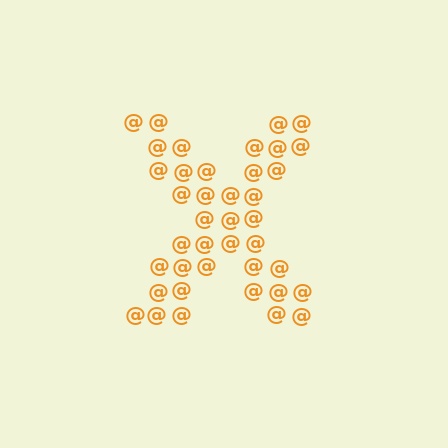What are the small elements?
The small elements are at signs.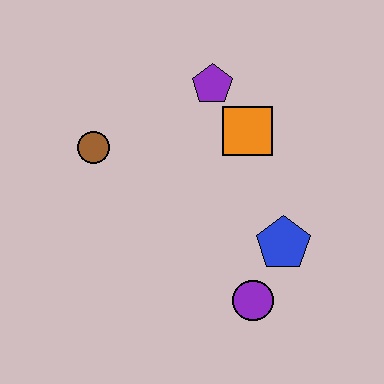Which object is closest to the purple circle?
The blue pentagon is closest to the purple circle.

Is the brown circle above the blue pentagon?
Yes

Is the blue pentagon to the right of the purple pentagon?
Yes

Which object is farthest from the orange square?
The purple circle is farthest from the orange square.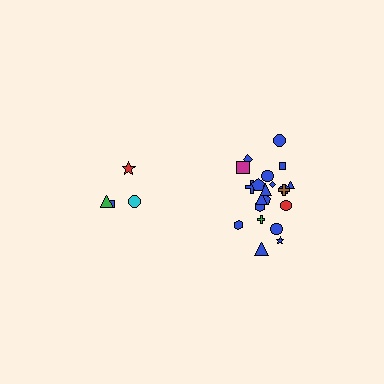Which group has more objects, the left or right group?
The right group.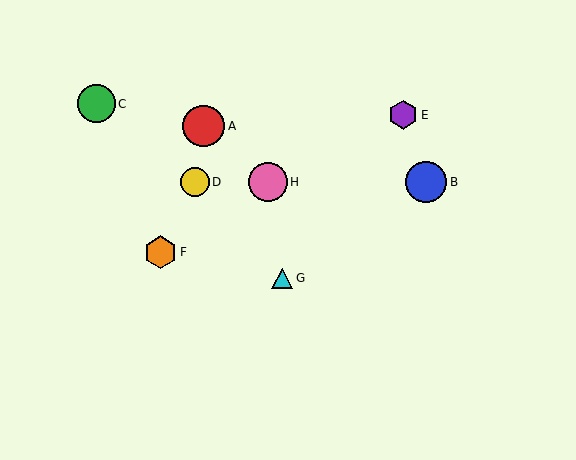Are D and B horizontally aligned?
Yes, both are at y≈182.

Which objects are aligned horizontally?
Objects B, D, H are aligned horizontally.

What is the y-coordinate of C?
Object C is at y≈104.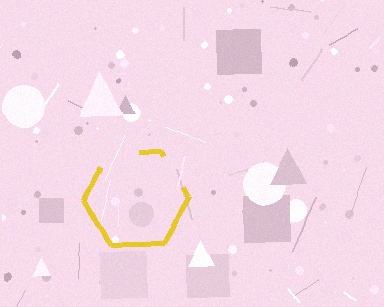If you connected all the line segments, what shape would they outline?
They would outline a hexagon.